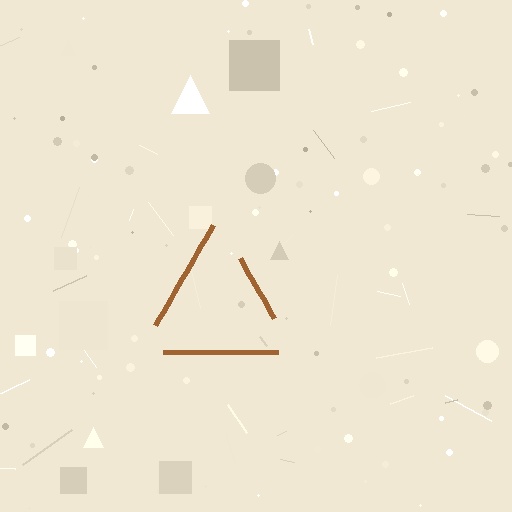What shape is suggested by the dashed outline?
The dashed outline suggests a triangle.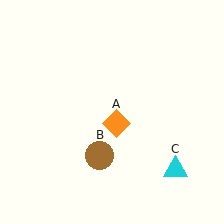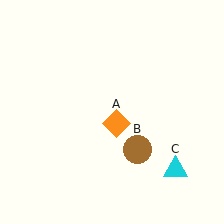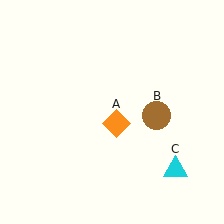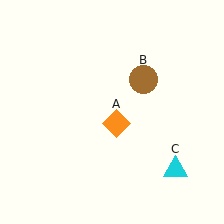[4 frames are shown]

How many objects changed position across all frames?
1 object changed position: brown circle (object B).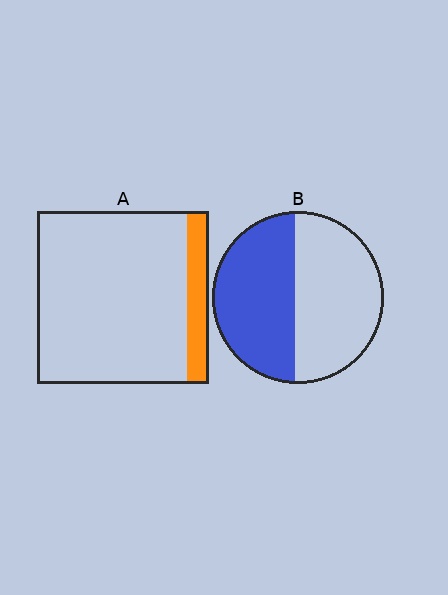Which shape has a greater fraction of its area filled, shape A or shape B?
Shape B.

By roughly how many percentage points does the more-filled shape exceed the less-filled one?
By roughly 35 percentage points (B over A).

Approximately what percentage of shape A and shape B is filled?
A is approximately 15% and B is approximately 50%.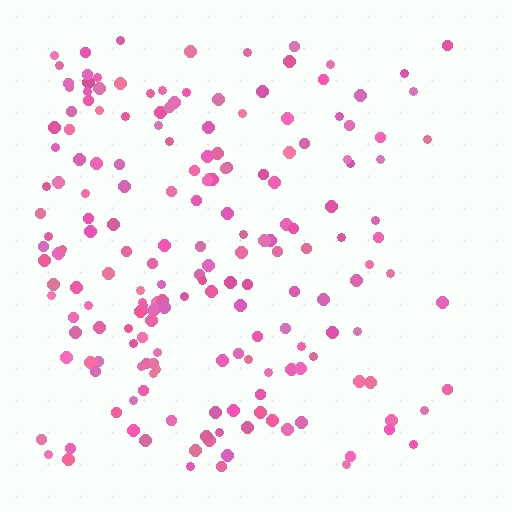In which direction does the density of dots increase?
From right to left, with the left side densest.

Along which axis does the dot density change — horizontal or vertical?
Horizontal.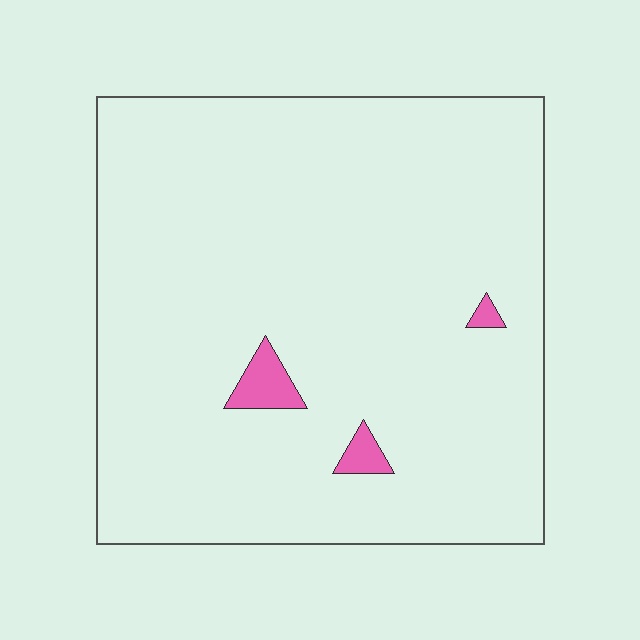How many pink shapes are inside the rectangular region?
3.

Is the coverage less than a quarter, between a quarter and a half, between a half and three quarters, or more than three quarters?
Less than a quarter.